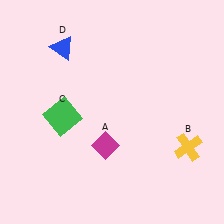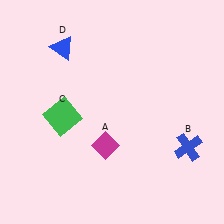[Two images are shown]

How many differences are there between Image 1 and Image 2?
There is 1 difference between the two images.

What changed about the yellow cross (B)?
In Image 1, B is yellow. In Image 2, it changed to blue.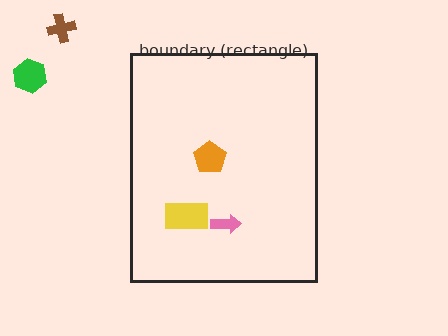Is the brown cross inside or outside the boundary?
Outside.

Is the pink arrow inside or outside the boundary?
Inside.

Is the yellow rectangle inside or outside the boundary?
Inside.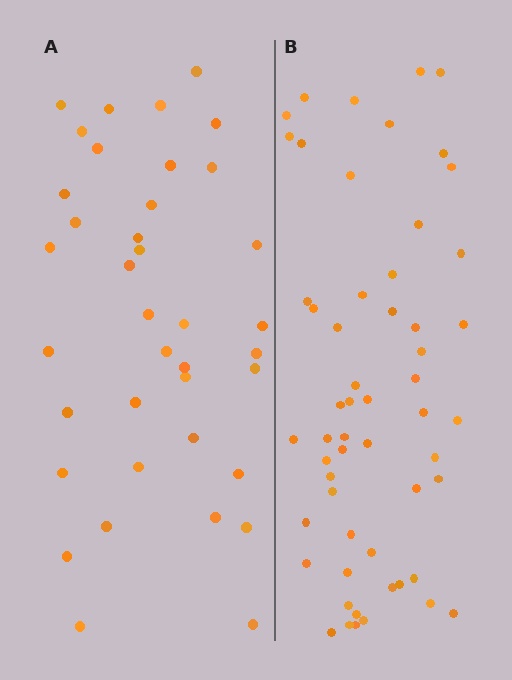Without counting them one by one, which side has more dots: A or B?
Region B (the right region) has more dots.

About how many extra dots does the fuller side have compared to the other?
Region B has approximately 20 more dots than region A.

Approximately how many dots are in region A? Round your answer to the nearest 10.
About 40 dots. (The exact count is 38, which rounds to 40.)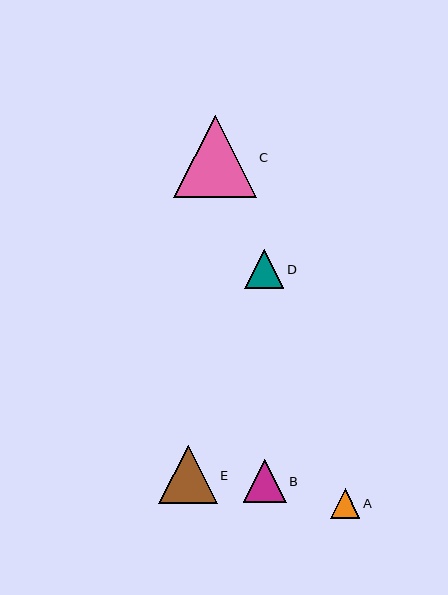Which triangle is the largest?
Triangle C is the largest with a size of approximately 82 pixels.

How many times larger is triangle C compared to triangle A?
Triangle C is approximately 2.8 times the size of triangle A.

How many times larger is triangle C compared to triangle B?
Triangle C is approximately 1.9 times the size of triangle B.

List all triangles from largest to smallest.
From largest to smallest: C, E, B, D, A.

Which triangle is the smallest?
Triangle A is the smallest with a size of approximately 30 pixels.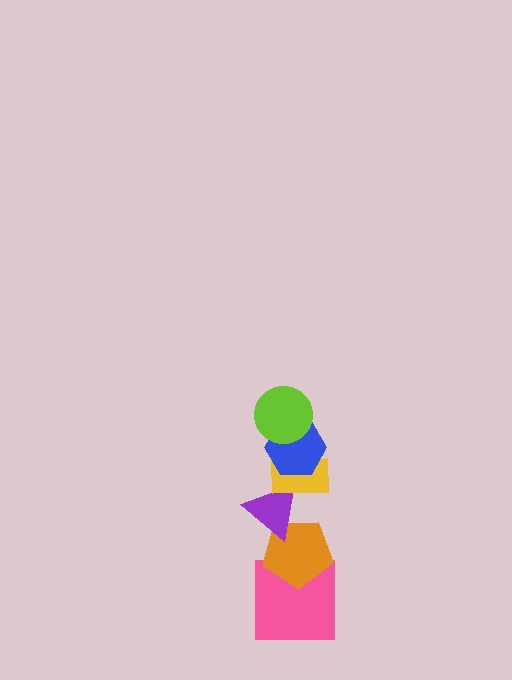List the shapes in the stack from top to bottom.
From top to bottom: the lime circle, the blue hexagon, the yellow rectangle, the purple triangle, the orange pentagon, the pink square.